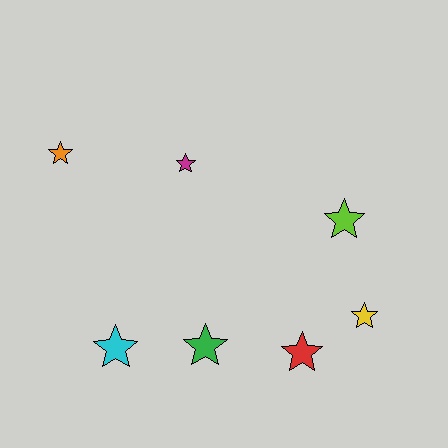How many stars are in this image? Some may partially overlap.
There are 7 stars.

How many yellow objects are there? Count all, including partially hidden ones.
There is 1 yellow object.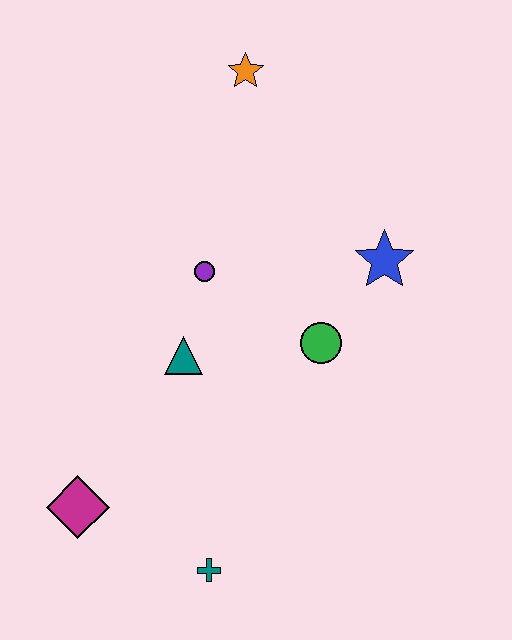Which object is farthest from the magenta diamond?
The orange star is farthest from the magenta diamond.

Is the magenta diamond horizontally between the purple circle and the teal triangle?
No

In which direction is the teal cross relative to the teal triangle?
The teal cross is below the teal triangle.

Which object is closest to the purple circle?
The teal triangle is closest to the purple circle.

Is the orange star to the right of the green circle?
No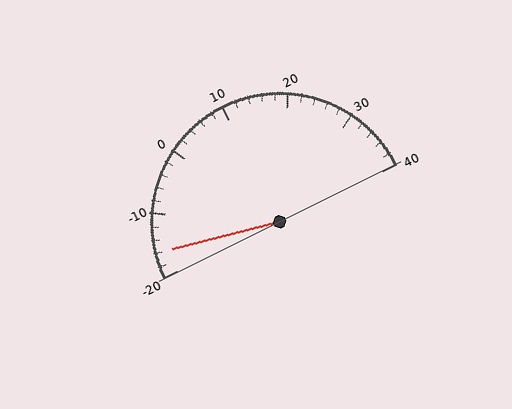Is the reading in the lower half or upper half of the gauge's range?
The reading is in the lower half of the range (-20 to 40).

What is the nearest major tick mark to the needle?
The nearest major tick mark is -20.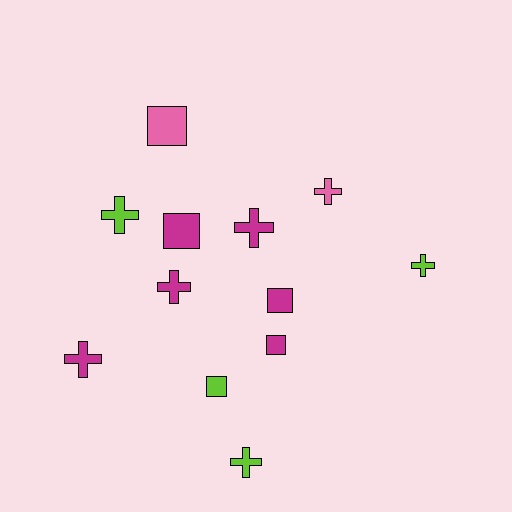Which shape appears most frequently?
Cross, with 7 objects.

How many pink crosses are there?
There is 1 pink cross.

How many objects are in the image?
There are 12 objects.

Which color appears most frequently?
Magenta, with 6 objects.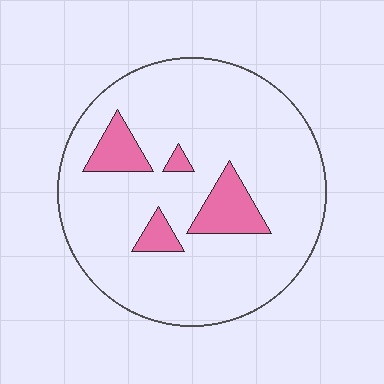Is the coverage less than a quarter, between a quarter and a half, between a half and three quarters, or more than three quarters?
Less than a quarter.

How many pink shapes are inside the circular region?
4.